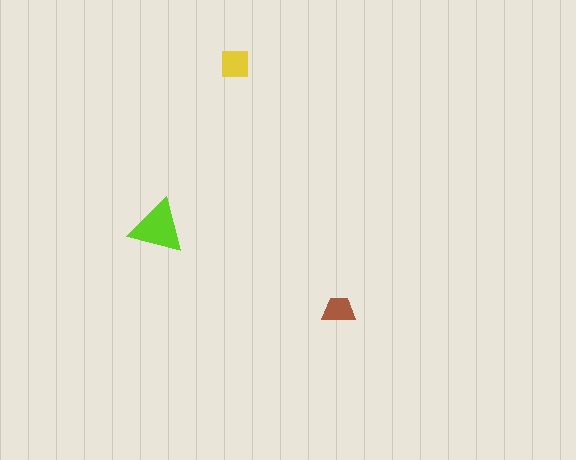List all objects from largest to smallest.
The lime triangle, the yellow square, the brown trapezoid.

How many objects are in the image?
There are 3 objects in the image.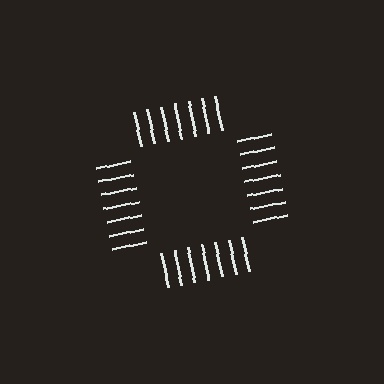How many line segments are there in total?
28 — 7 along each of the 4 edges.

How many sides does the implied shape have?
4 sides — the line-ends trace a square.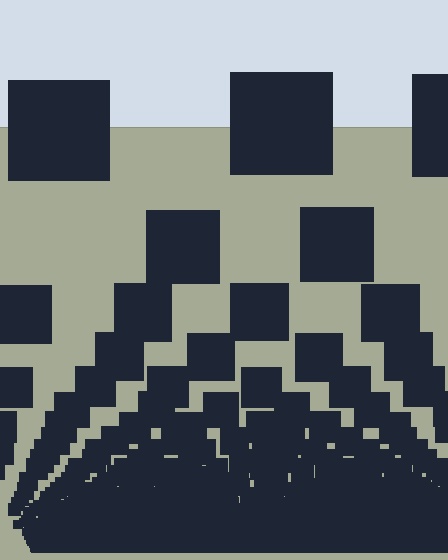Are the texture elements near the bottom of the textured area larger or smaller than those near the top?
Smaller. The gradient is inverted — elements near the bottom are smaller and denser.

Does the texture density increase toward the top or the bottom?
Density increases toward the bottom.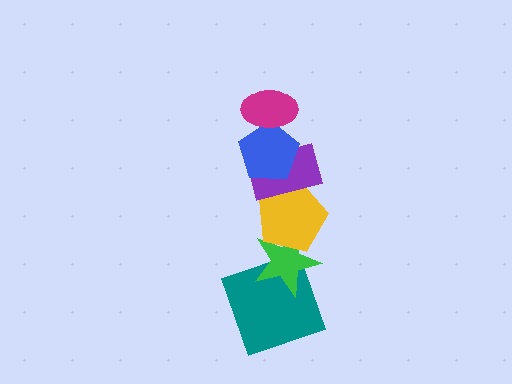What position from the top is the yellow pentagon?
The yellow pentagon is 4th from the top.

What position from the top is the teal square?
The teal square is 6th from the top.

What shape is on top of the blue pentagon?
The magenta ellipse is on top of the blue pentagon.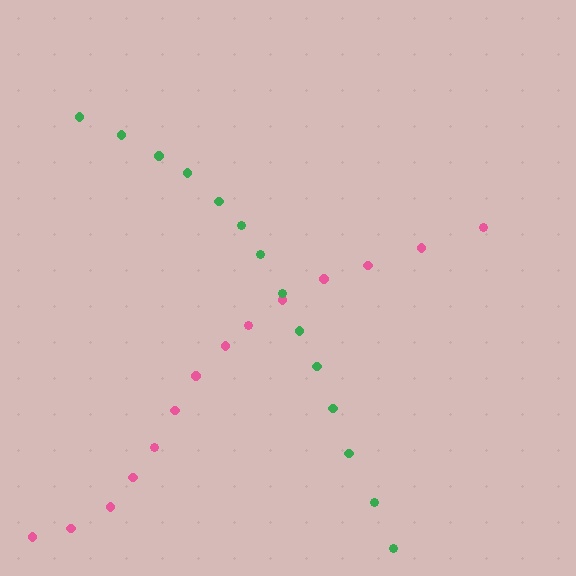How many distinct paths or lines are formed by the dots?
There are 2 distinct paths.